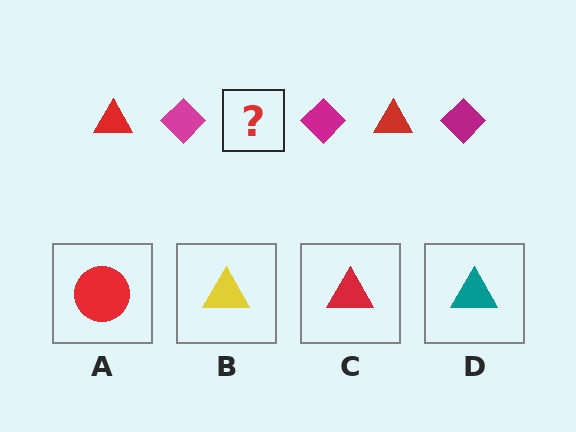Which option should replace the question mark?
Option C.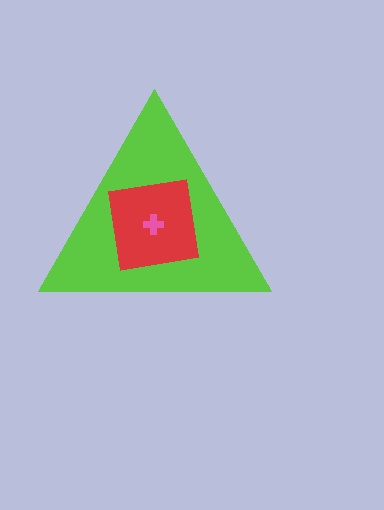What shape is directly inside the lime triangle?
The red square.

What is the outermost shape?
The lime triangle.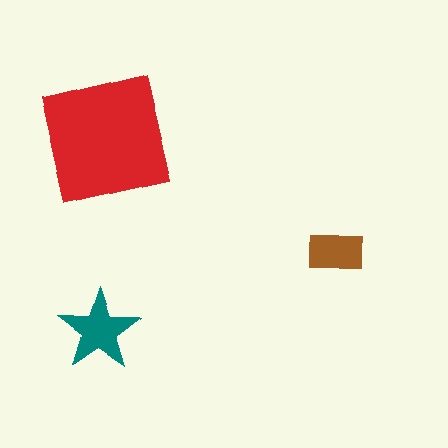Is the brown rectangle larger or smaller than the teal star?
Smaller.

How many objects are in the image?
There are 3 objects in the image.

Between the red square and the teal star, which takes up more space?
The red square.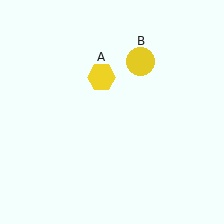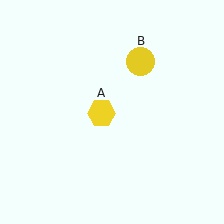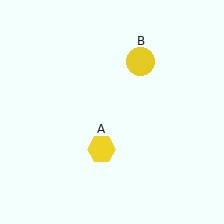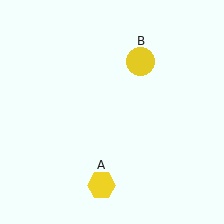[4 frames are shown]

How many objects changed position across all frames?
1 object changed position: yellow hexagon (object A).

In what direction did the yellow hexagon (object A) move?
The yellow hexagon (object A) moved down.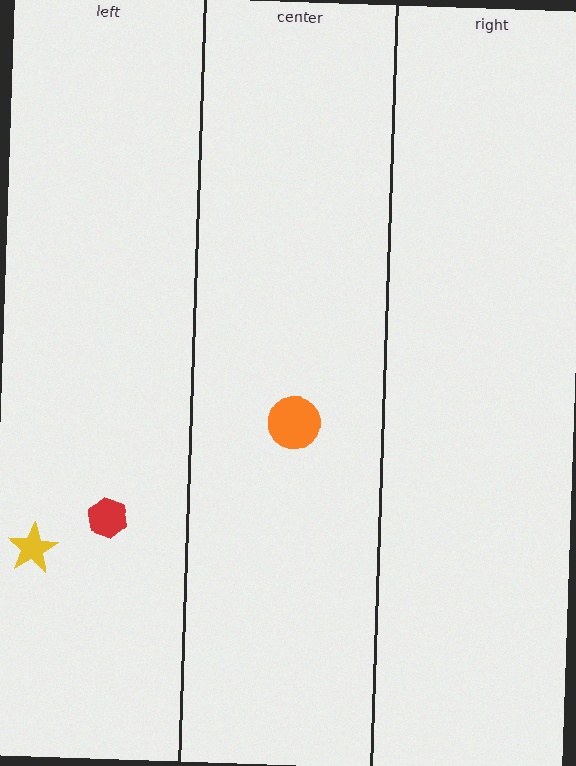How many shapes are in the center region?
1.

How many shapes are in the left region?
2.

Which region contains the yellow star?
The left region.